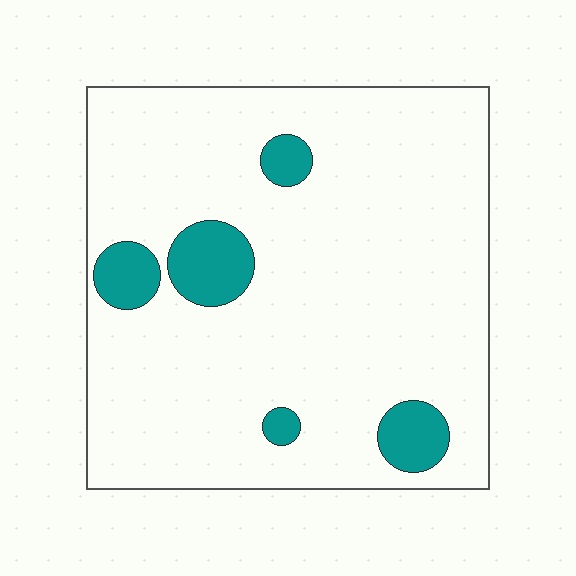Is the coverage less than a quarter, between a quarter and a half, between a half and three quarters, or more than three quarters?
Less than a quarter.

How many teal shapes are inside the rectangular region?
5.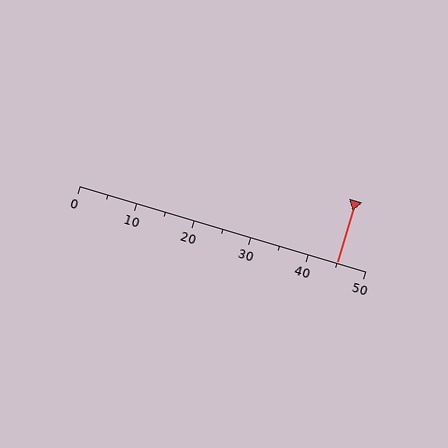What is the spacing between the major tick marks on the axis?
The major ticks are spaced 10 apart.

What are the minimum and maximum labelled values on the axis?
The axis runs from 0 to 50.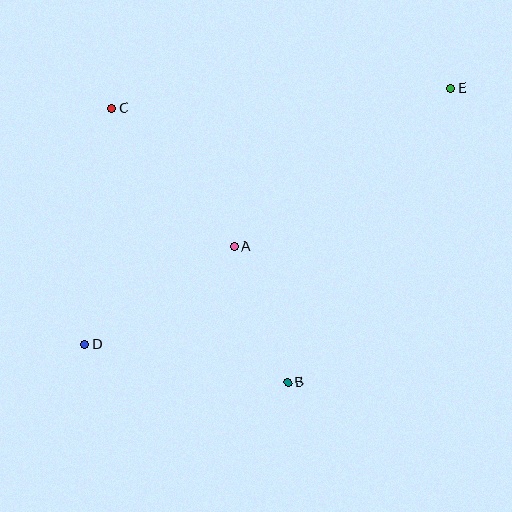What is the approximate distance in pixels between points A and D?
The distance between A and D is approximately 178 pixels.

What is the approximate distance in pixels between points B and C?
The distance between B and C is approximately 326 pixels.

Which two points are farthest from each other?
Points D and E are farthest from each other.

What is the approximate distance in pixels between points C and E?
The distance between C and E is approximately 340 pixels.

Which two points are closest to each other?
Points A and B are closest to each other.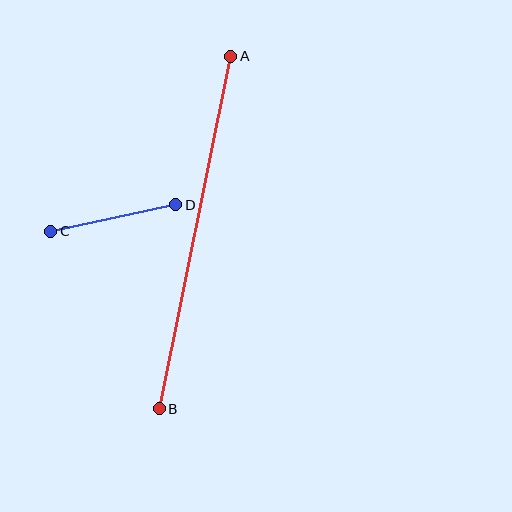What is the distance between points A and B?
The distance is approximately 360 pixels.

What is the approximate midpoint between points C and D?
The midpoint is at approximately (113, 218) pixels.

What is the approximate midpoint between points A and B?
The midpoint is at approximately (195, 232) pixels.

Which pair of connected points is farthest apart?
Points A and B are farthest apart.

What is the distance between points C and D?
The distance is approximately 128 pixels.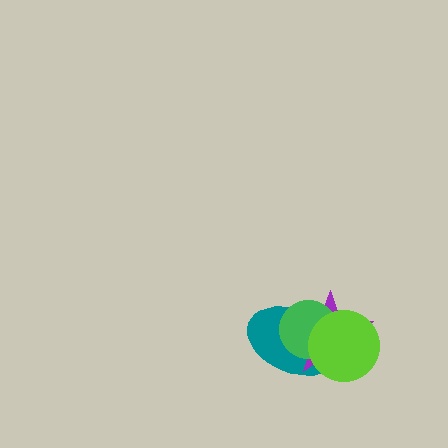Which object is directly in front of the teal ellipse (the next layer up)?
The purple star is directly in front of the teal ellipse.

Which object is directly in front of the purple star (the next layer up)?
The green circle is directly in front of the purple star.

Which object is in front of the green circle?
The lime circle is in front of the green circle.